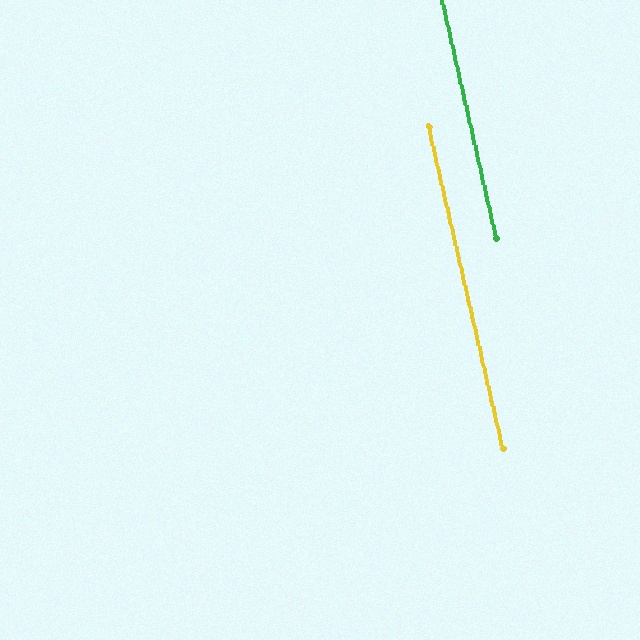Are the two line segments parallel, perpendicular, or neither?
Parallel — their directions differ by only 0.3°.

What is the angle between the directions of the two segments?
Approximately 0 degrees.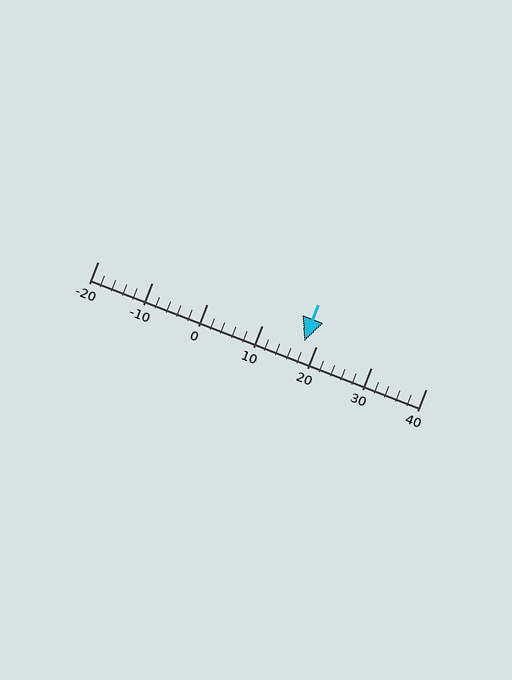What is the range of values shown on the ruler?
The ruler shows values from -20 to 40.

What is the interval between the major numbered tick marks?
The major tick marks are spaced 10 units apart.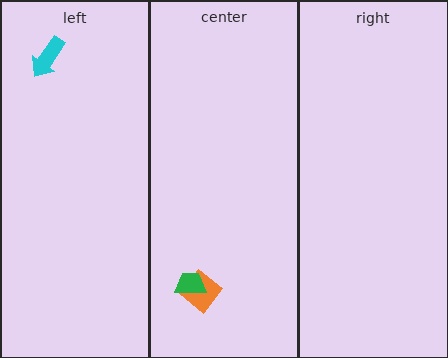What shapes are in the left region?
The cyan arrow.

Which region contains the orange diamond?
The center region.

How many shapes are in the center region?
2.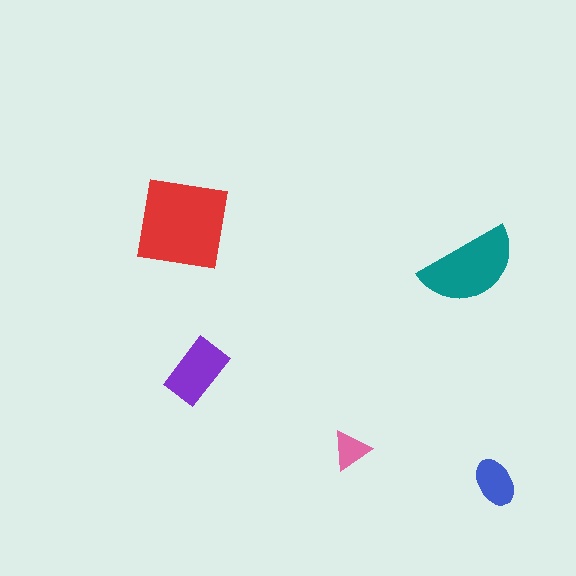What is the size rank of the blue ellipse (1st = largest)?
4th.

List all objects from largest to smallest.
The red square, the teal semicircle, the purple rectangle, the blue ellipse, the pink triangle.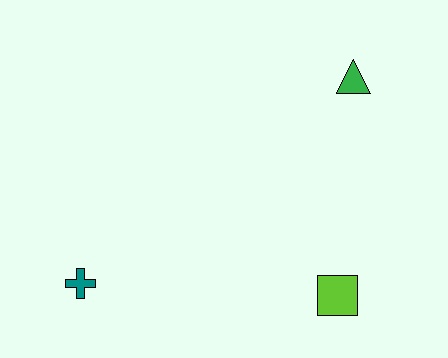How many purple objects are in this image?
There are no purple objects.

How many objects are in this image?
There are 3 objects.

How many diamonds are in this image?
There are no diamonds.